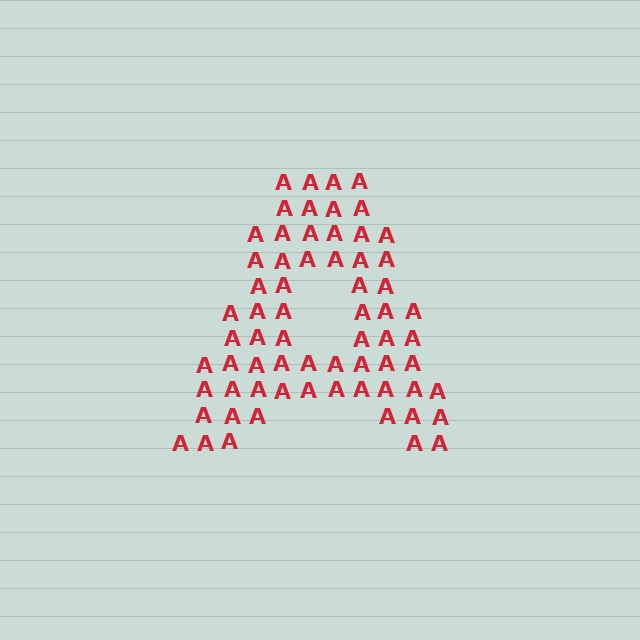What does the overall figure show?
The overall figure shows the letter A.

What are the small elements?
The small elements are letter A's.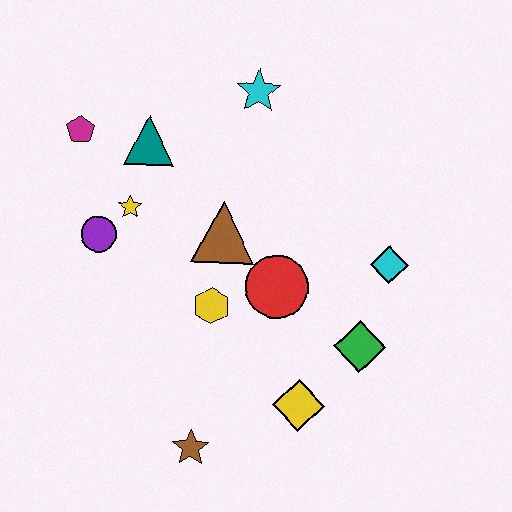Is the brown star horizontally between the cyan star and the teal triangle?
Yes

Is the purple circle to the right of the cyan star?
No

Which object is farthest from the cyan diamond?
The magenta pentagon is farthest from the cyan diamond.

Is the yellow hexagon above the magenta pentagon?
No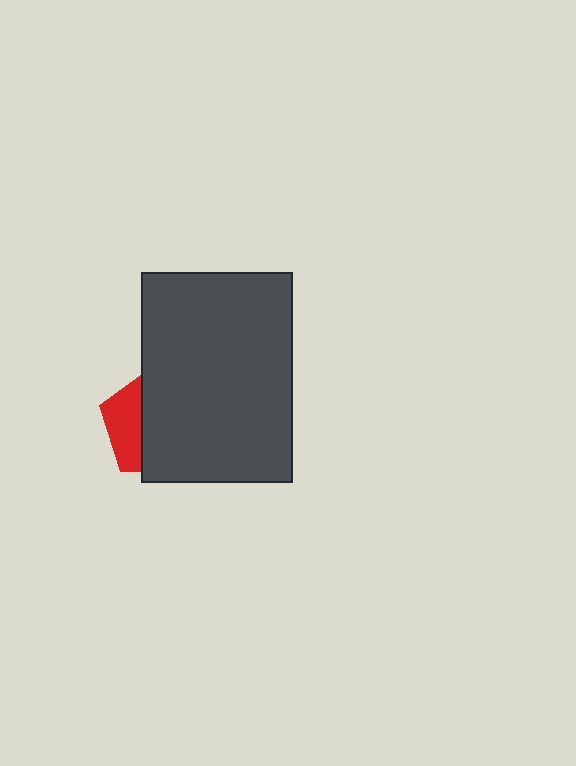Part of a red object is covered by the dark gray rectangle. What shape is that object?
It is a pentagon.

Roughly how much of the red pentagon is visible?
A small part of it is visible (roughly 33%).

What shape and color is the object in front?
The object in front is a dark gray rectangle.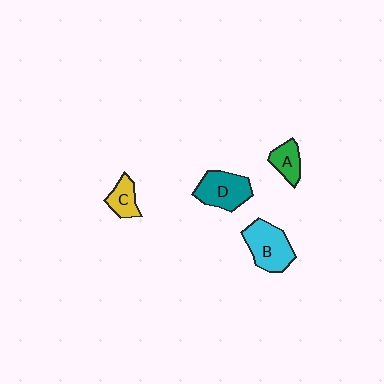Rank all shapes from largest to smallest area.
From largest to smallest: B (cyan), D (teal), A (green), C (yellow).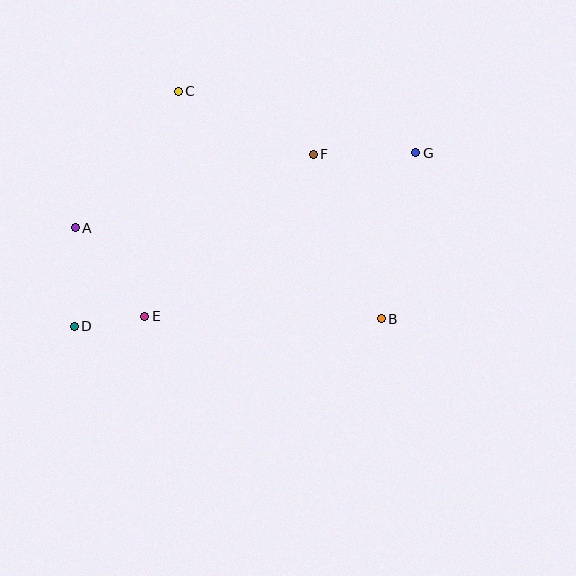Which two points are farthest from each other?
Points D and G are farthest from each other.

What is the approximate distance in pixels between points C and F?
The distance between C and F is approximately 149 pixels.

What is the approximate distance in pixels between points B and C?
The distance between B and C is approximately 305 pixels.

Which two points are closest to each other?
Points D and E are closest to each other.